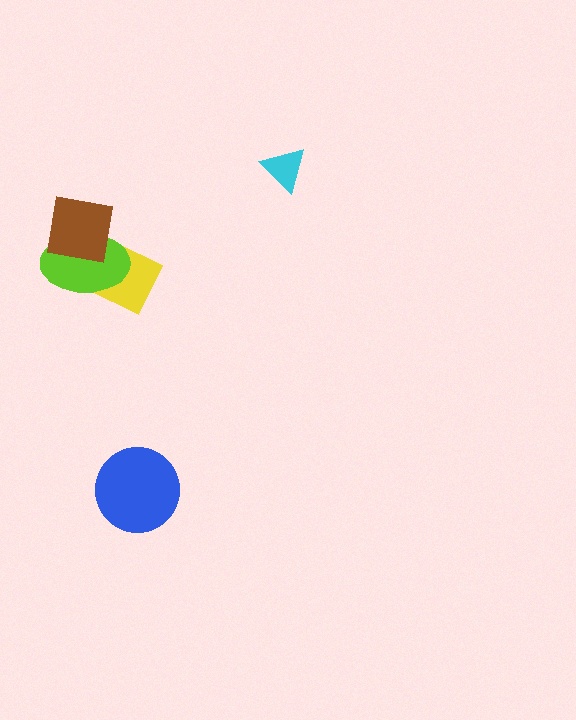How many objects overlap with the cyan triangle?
0 objects overlap with the cyan triangle.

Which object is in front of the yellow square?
The lime ellipse is in front of the yellow square.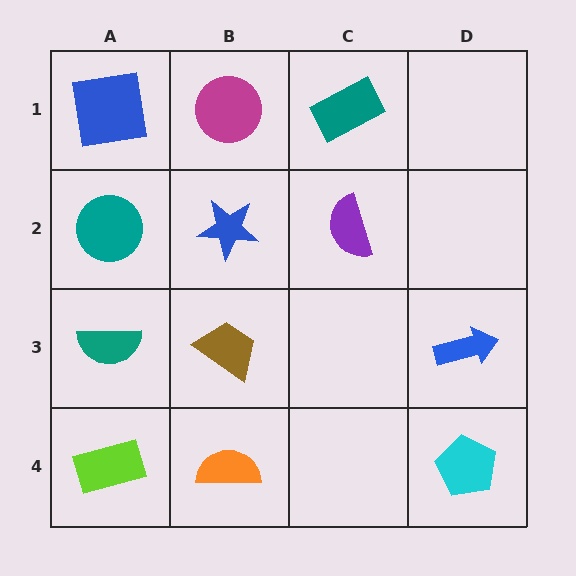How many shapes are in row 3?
3 shapes.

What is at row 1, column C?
A teal rectangle.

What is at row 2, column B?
A blue star.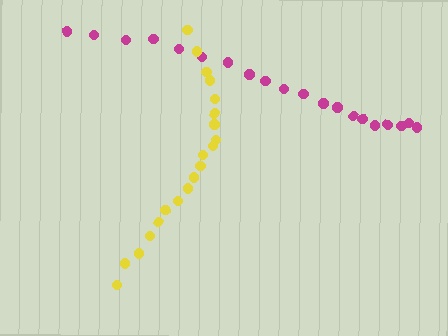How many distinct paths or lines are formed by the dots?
There are 2 distinct paths.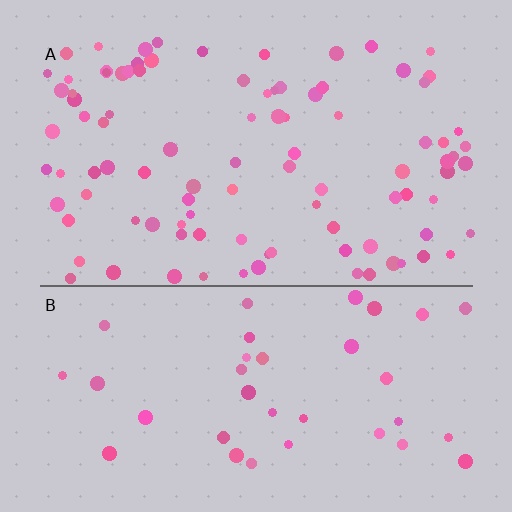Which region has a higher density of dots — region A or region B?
A (the top).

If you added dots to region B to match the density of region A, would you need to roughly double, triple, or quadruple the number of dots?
Approximately triple.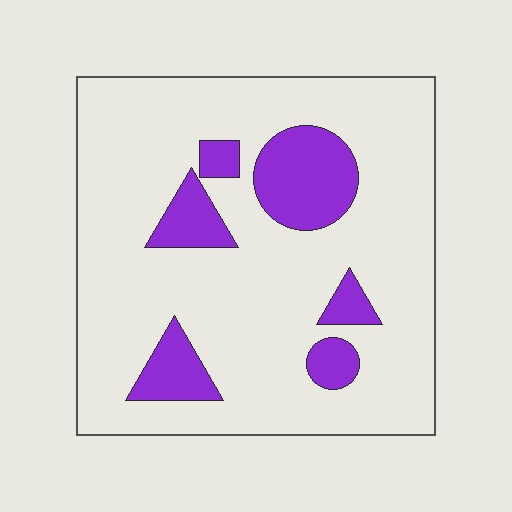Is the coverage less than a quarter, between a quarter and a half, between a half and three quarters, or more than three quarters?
Less than a quarter.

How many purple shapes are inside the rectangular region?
6.